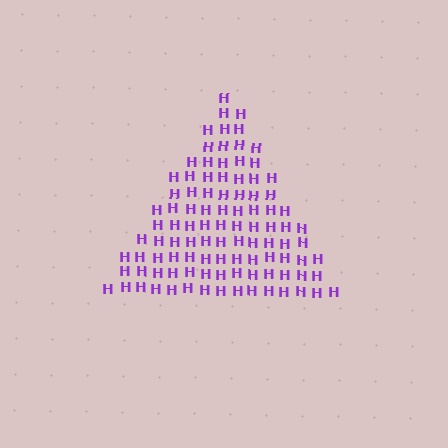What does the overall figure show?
The overall figure shows a triangle.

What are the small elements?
The small elements are letter H's.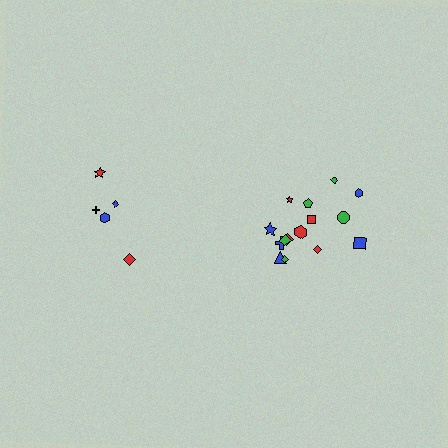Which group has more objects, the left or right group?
The right group.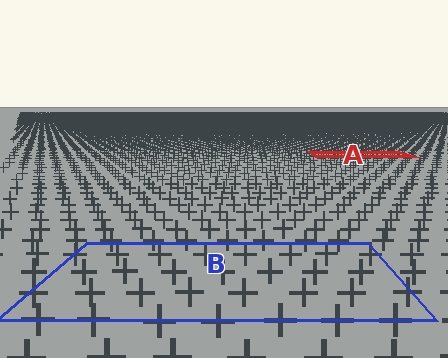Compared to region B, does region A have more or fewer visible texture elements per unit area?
Region A has more texture elements per unit area — they are packed more densely because it is farther away.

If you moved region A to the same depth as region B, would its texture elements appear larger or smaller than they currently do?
They would appear larger. At a closer depth, the same texture elements are projected at a bigger on-screen size.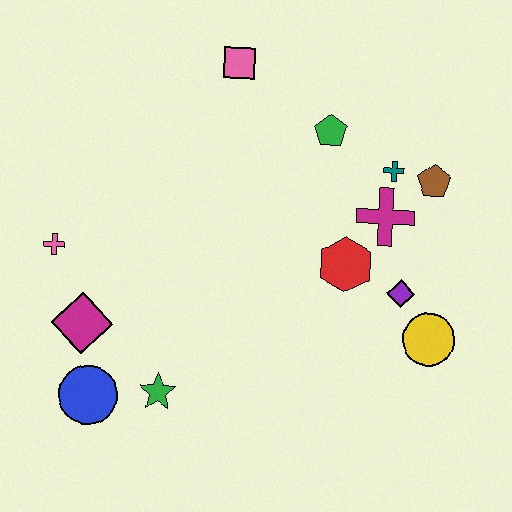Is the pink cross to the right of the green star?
No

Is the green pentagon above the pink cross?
Yes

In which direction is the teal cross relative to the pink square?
The teal cross is to the right of the pink square.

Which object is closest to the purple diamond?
The yellow circle is closest to the purple diamond.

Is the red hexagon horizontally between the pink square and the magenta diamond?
No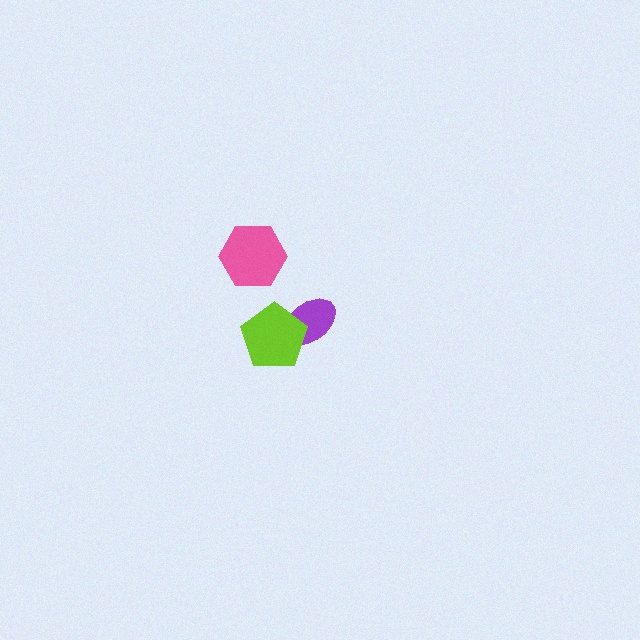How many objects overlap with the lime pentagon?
1 object overlaps with the lime pentagon.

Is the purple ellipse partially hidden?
Yes, it is partially covered by another shape.